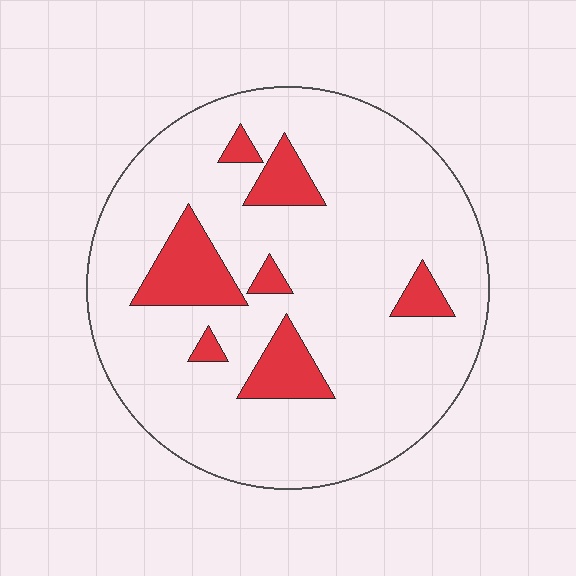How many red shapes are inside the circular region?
7.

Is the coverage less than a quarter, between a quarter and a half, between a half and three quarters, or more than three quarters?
Less than a quarter.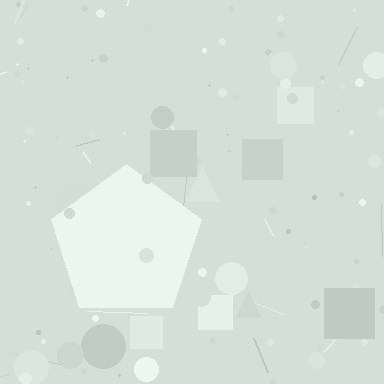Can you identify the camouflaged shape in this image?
The camouflaged shape is a pentagon.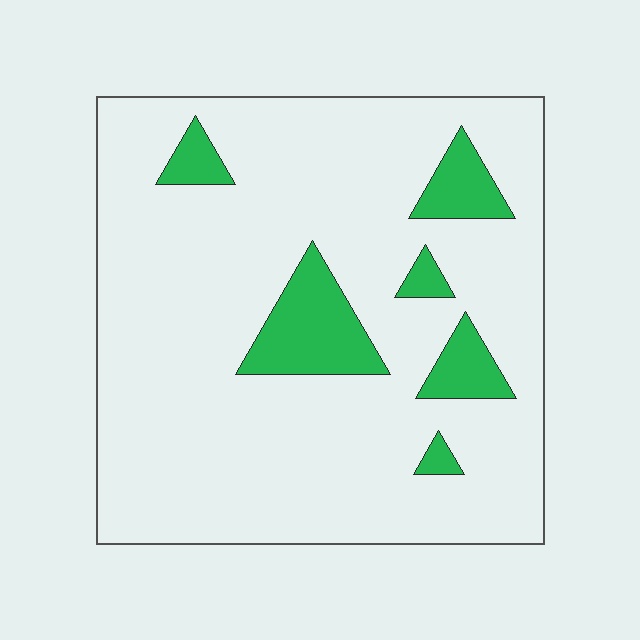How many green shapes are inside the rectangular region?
6.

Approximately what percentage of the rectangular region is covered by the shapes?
Approximately 15%.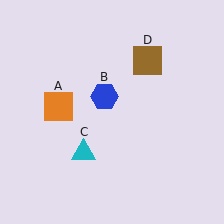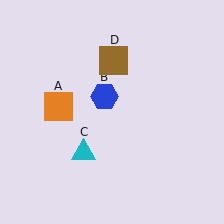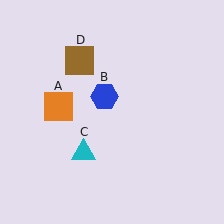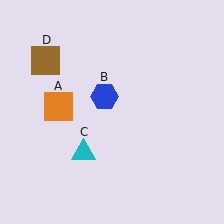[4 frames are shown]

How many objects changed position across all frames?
1 object changed position: brown square (object D).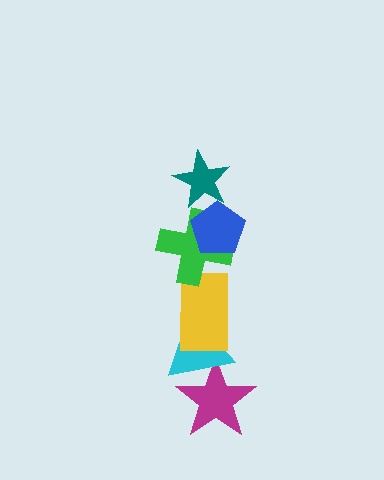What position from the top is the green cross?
The green cross is 3rd from the top.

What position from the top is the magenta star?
The magenta star is 6th from the top.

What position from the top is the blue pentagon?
The blue pentagon is 2nd from the top.